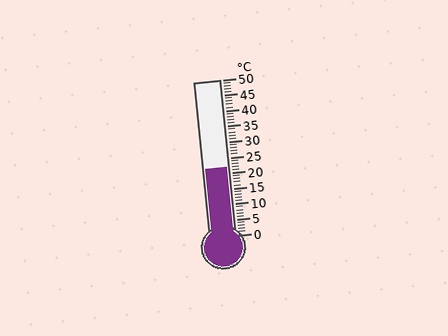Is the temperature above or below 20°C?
The temperature is above 20°C.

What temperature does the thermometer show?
The thermometer shows approximately 22°C.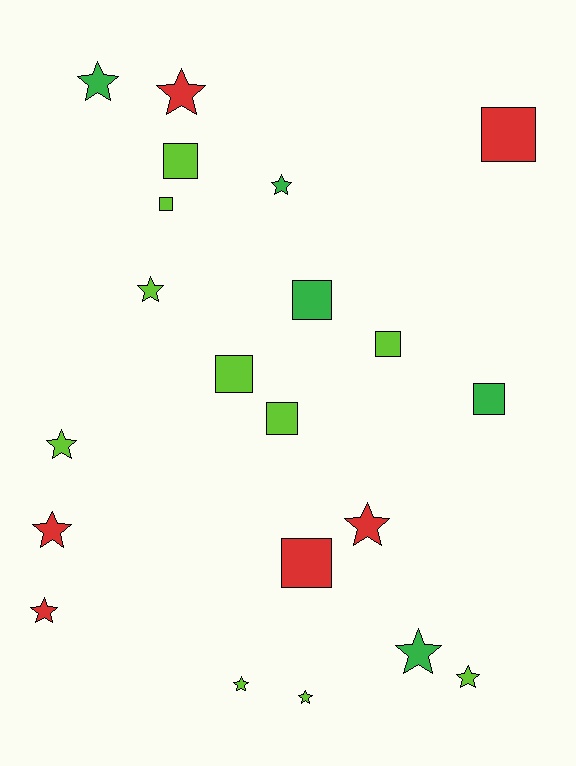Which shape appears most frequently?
Star, with 12 objects.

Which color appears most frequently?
Lime, with 10 objects.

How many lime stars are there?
There are 5 lime stars.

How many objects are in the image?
There are 21 objects.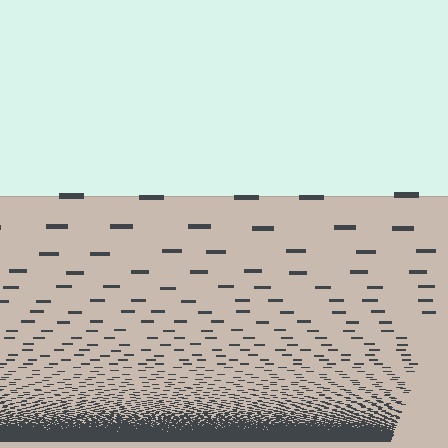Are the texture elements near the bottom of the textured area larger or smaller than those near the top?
Smaller. The gradient is inverted — elements near the bottom are smaller and denser.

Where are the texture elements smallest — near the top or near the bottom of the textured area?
Near the bottom.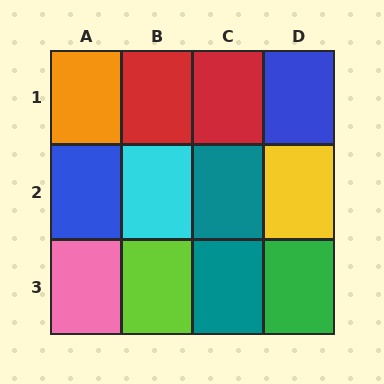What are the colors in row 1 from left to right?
Orange, red, red, blue.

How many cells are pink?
1 cell is pink.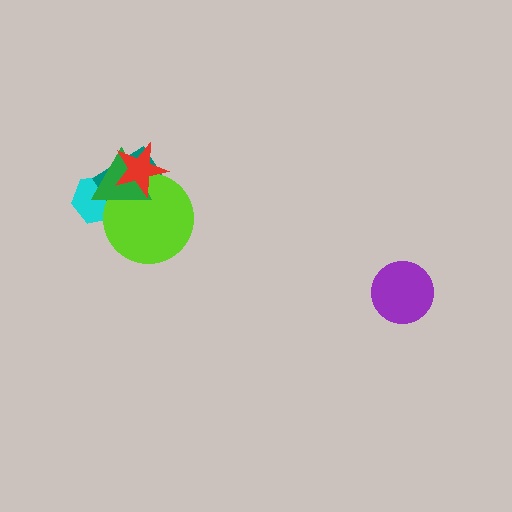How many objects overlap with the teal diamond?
4 objects overlap with the teal diamond.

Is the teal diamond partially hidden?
Yes, it is partially covered by another shape.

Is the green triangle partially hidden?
Yes, it is partially covered by another shape.